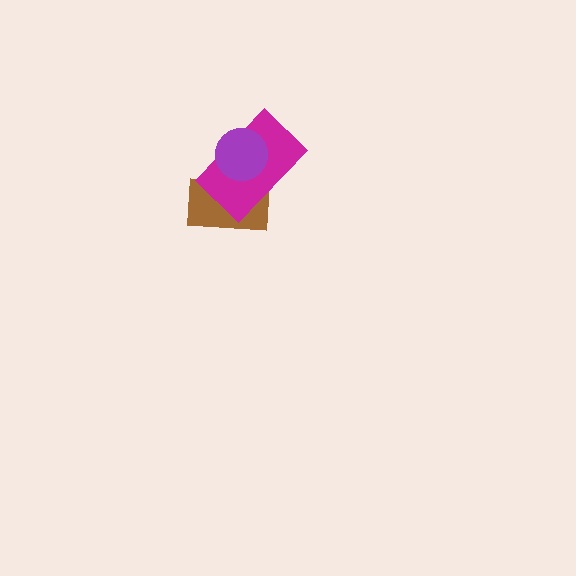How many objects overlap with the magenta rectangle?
2 objects overlap with the magenta rectangle.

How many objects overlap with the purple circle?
2 objects overlap with the purple circle.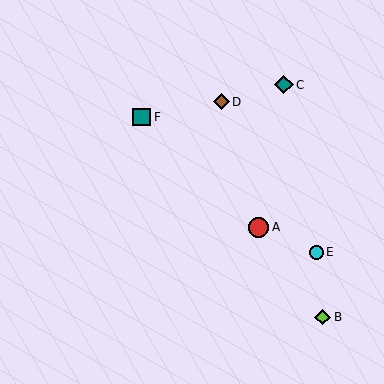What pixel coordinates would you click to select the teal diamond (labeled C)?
Click at (284, 85) to select the teal diamond C.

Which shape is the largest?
The red circle (labeled A) is the largest.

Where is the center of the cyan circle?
The center of the cyan circle is at (316, 252).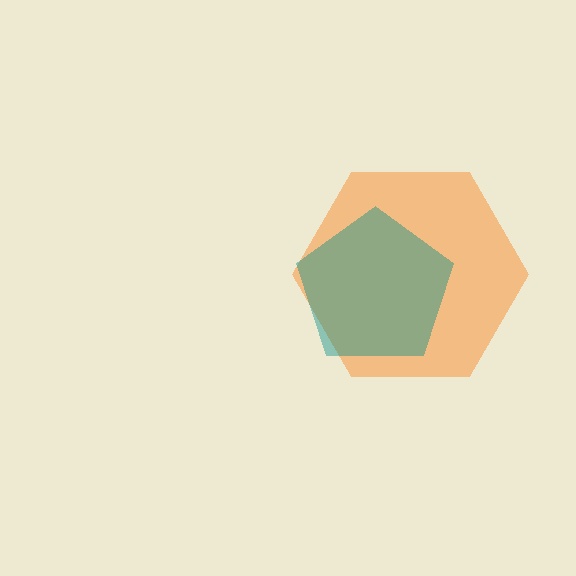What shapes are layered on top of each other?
The layered shapes are: an orange hexagon, a teal pentagon.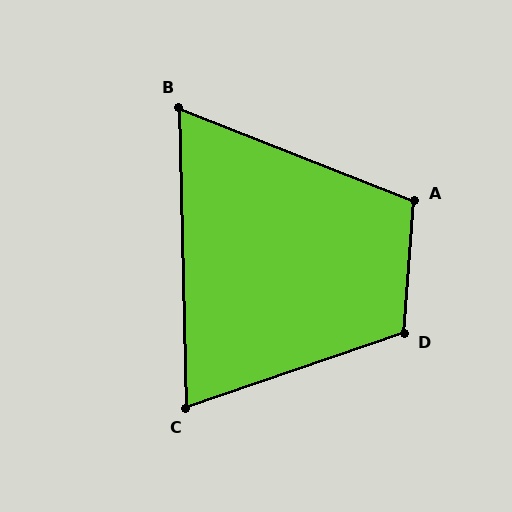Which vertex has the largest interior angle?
D, at approximately 113 degrees.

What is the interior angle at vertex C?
Approximately 73 degrees (acute).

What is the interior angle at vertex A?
Approximately 107 degrees (obtuse).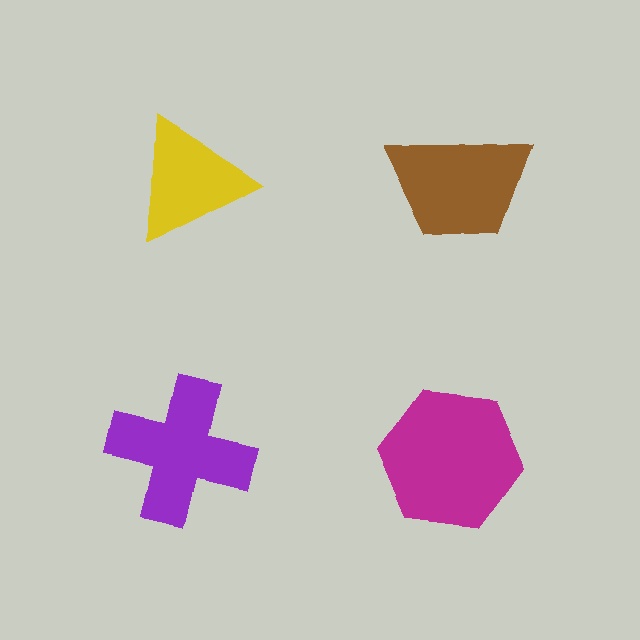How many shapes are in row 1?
2 shapes.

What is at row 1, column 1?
A yellow triangle.